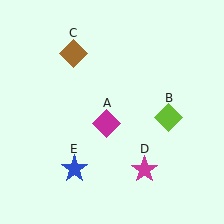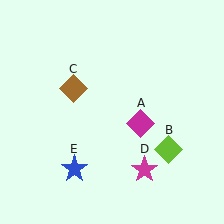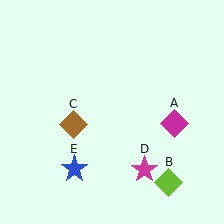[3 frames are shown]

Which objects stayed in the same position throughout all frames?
Magenta star (object D) and blue star (object E) remained stationary.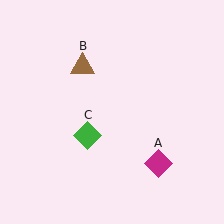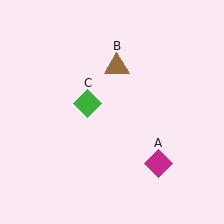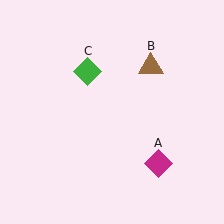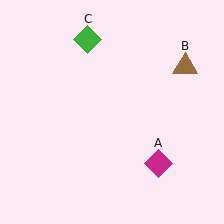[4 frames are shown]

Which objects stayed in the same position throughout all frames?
Magenta diamond (object A) remained stationary.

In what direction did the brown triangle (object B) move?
The brown triangle (object B) moved right.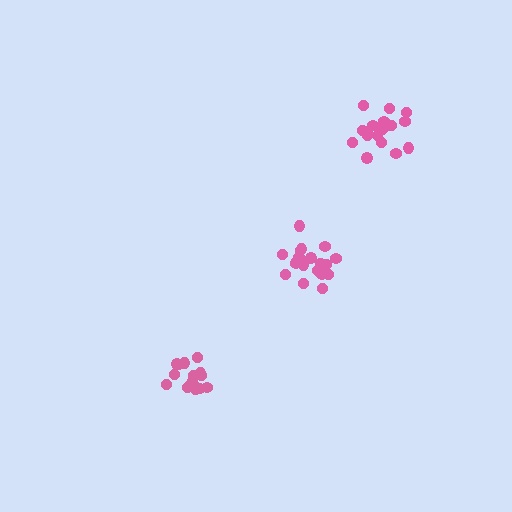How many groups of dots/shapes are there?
There are 3 groups.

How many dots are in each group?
Group 1: 19 dots, Group 2: 16 dots, Group 3: 19 dots (54 total).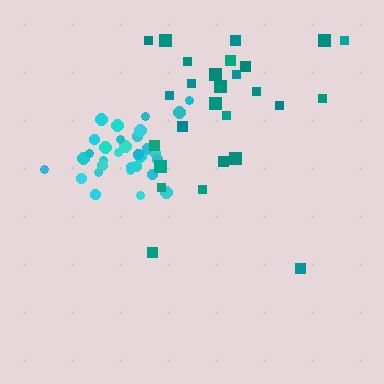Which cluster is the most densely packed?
Cyan.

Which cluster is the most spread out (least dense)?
Teal.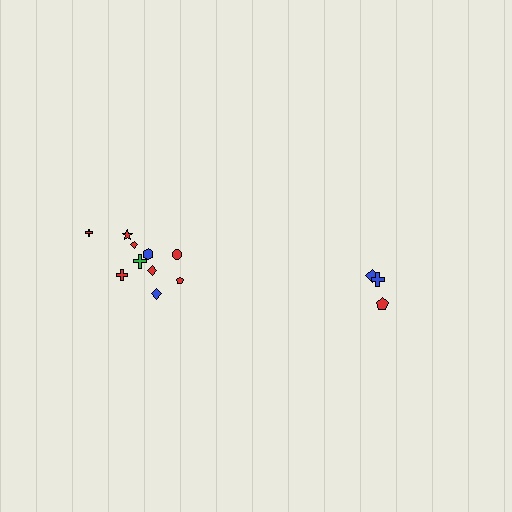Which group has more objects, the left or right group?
The left group.